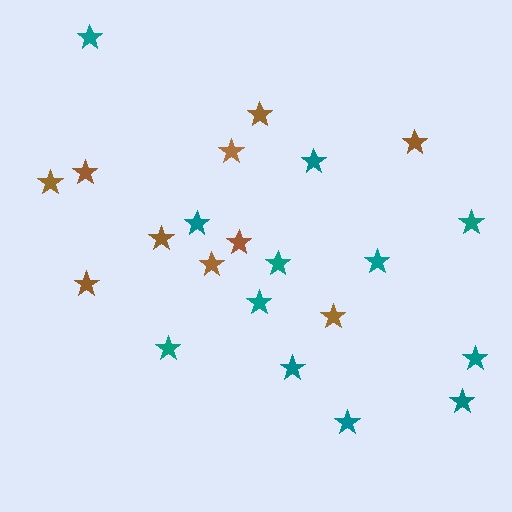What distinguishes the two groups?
There are 2 groups: one group of brown stars (10) and one group of teal stars (12).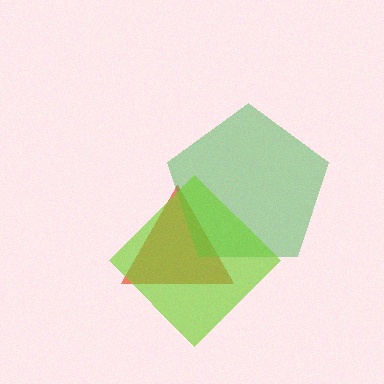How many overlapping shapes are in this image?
There are 3 overlapping shapes in the image.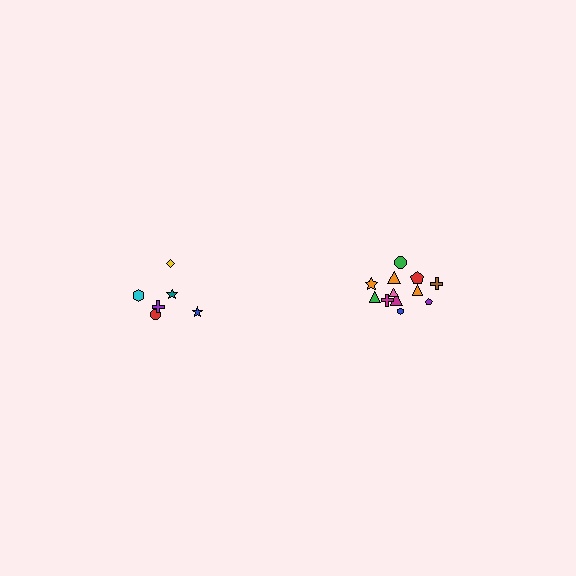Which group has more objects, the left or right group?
The right group.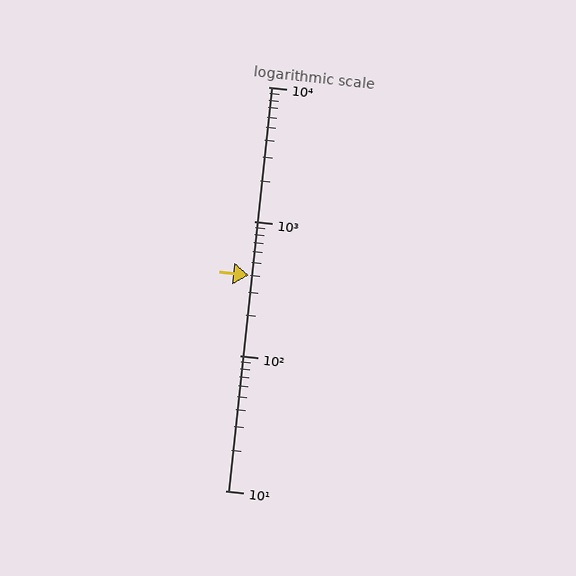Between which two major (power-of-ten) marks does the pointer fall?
The pointer is between 100 and 1000.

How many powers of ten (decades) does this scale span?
The scale spans 3 decades, from 10 to 10000.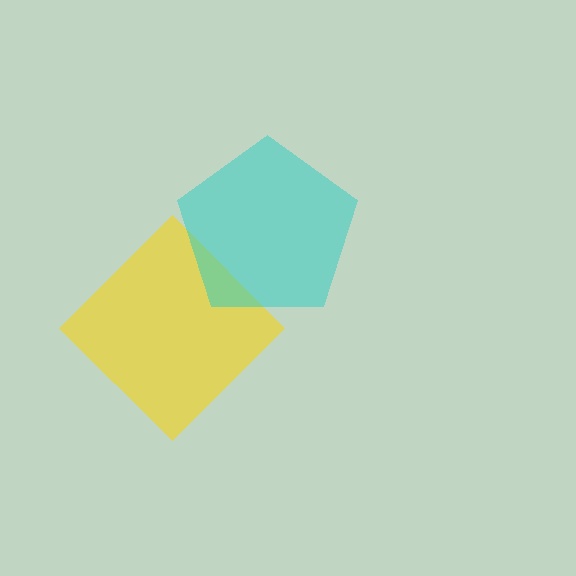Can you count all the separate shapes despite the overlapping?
Yes, there are 2 separate shapes.